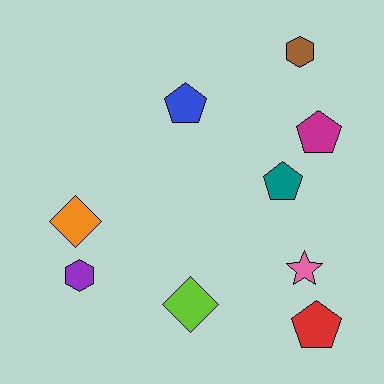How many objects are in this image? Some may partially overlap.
There are 9 objects.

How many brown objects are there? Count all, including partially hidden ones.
There is 1 brown object.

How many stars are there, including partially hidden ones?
There is 1 star.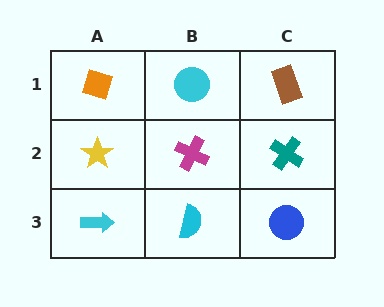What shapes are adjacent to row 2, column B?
A cyan circle (row 1, column B), a cyan semicircle (row 3, column B), a yellow star (row 2, column A), a teal cross (row 2, column C).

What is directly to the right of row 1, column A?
A cyan circle.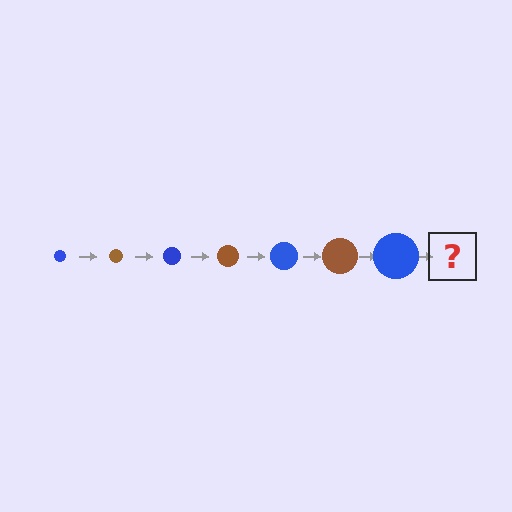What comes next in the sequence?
The next element should be a brown circle, larger than the previous one.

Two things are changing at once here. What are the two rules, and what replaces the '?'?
The two rules are that the circle grows larger each step and the color cycles through blue and brown. The '?' should be a brown circle, larger than the previous one.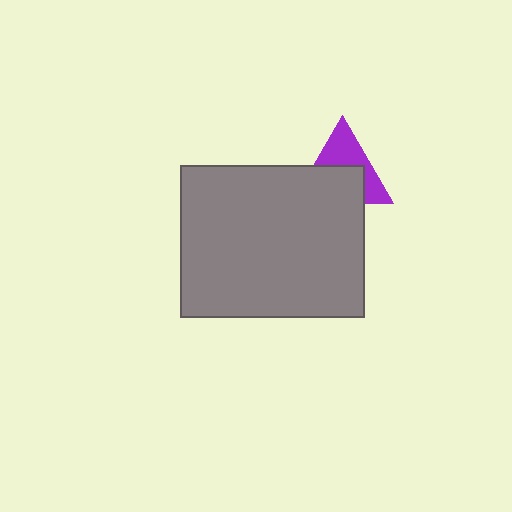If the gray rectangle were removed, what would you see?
You would see the complete purple triangle.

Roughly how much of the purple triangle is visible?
About half of it is visible (roughly 47%).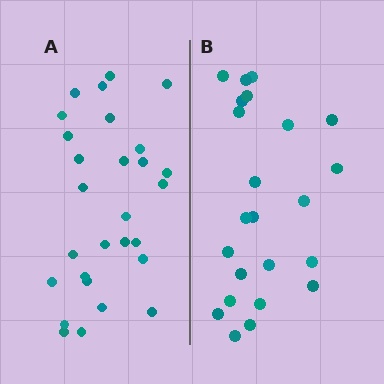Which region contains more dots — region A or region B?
Region A (the left region) has more dots.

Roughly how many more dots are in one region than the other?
Region A has about 5 more dots than region B.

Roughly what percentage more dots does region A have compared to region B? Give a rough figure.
About 20% more.